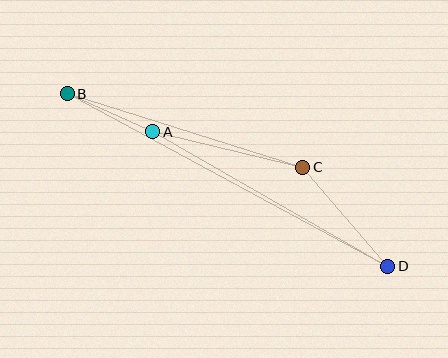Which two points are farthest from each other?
Points B and D are farthest from each other.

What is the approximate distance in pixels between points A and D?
The distance between A and D is approximately 270 pixels.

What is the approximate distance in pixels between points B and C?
The distance between B and C is approximately 246 pixels.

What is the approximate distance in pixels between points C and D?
The distance between C and D is approximately 130 pixels.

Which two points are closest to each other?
Points A and B are closest to each other.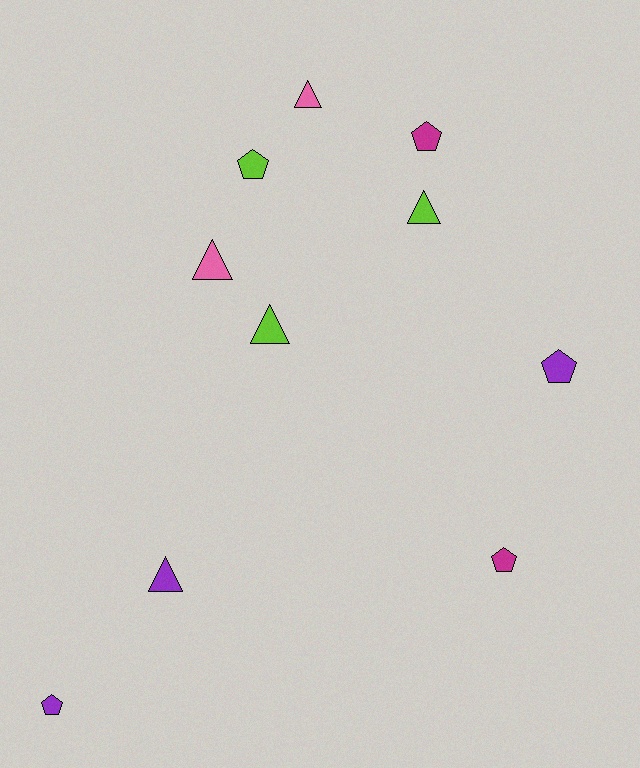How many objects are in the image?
There are 10 objects.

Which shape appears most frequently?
Triangle, with 5 objects.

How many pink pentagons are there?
There are no pink pentagons.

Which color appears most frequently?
Purple, with 3 objects.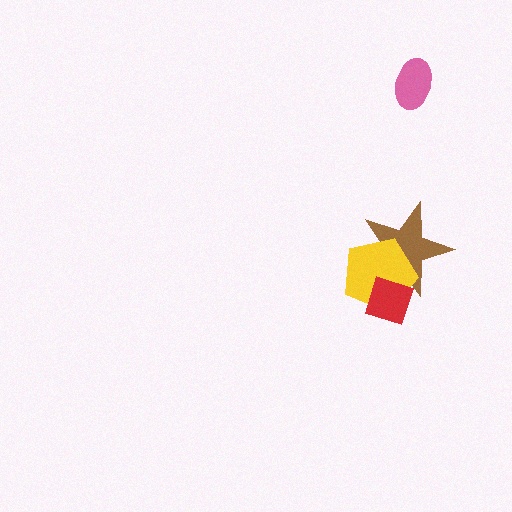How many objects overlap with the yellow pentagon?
2 objects overlap with the yellow pentagon.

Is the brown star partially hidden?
Yes, it is partially covered by another shape.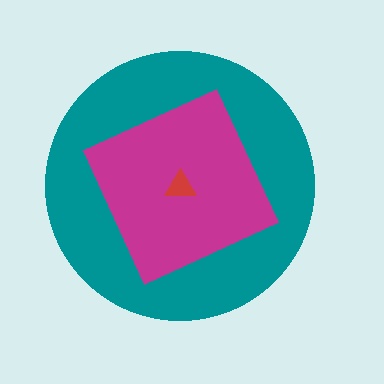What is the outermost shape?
The teal circle.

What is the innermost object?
The red triangle.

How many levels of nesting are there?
3.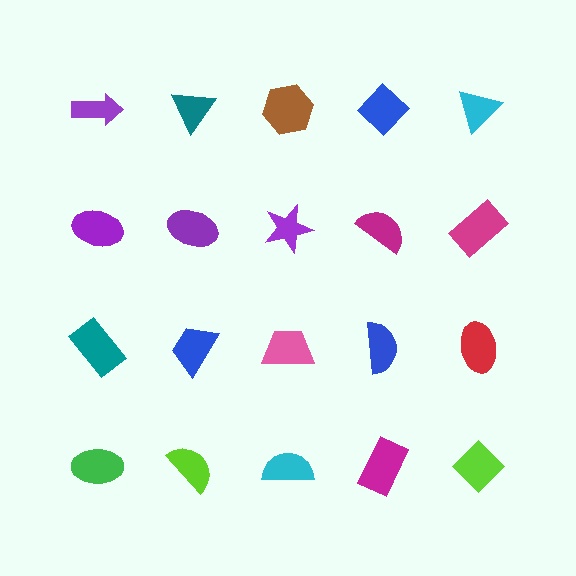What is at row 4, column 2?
A lime semicircle.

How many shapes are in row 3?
5 shapes.